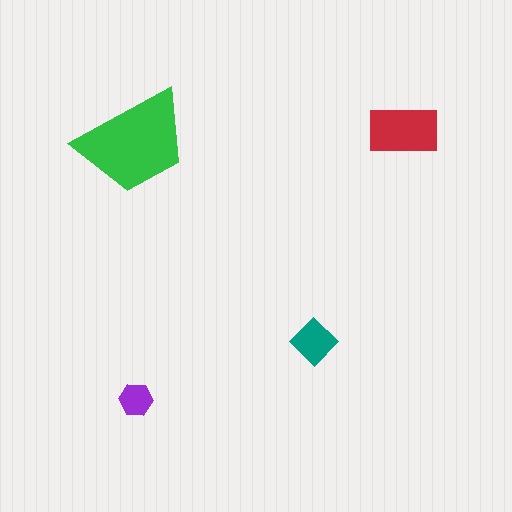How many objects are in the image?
There are 4 objects in the image.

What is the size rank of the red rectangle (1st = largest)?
2nd.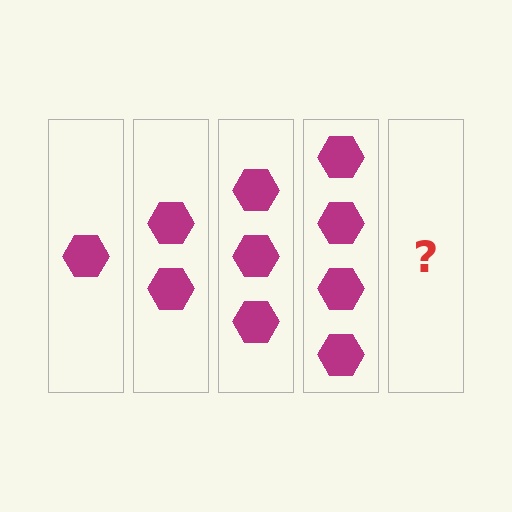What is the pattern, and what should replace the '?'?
The pattern is that each step adds one more hexagon. The '?' should be 5 hexagons.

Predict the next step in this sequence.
The next step is 5 hexagons.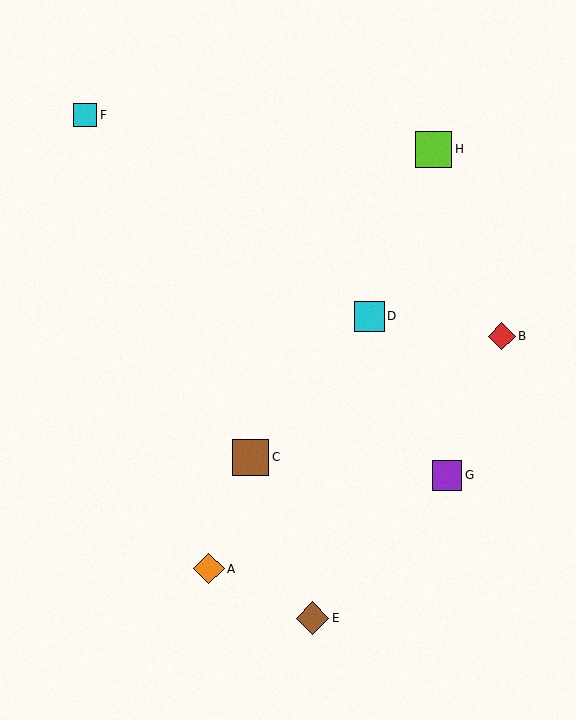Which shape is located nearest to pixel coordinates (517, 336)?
The red diamond (labeled B) at (502, 336) is nearest to that location.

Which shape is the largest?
The lime square (labeled H) is the largest.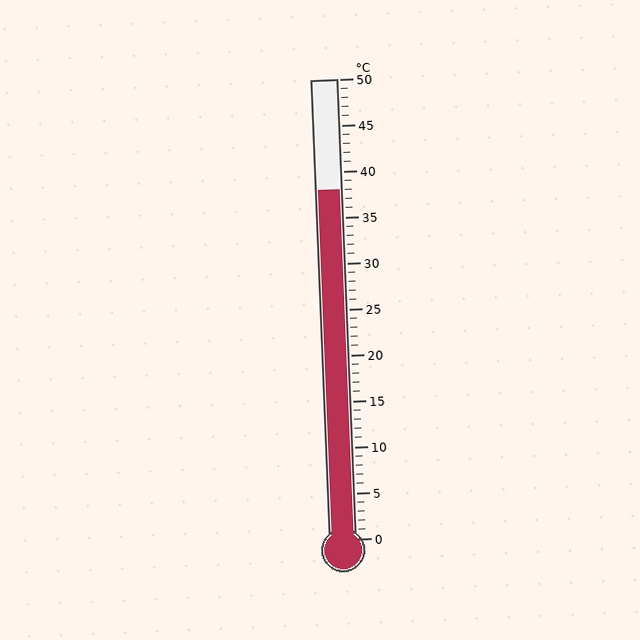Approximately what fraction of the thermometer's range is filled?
The thermometer is filled to approximately 75% of its range.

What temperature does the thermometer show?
The thermometer shows approximately 38°C.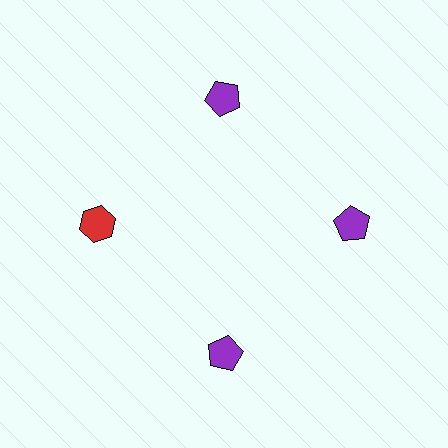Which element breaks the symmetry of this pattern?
The red hexagon at roughly the 9 o'clock position breaks the symmetry. All other shapes are purple pentagons.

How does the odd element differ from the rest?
It differs in both color (red instead of purple) and shape (hexagon instead of pentagon).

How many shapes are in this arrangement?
There are 4 shapes arranged in a ring pattern.